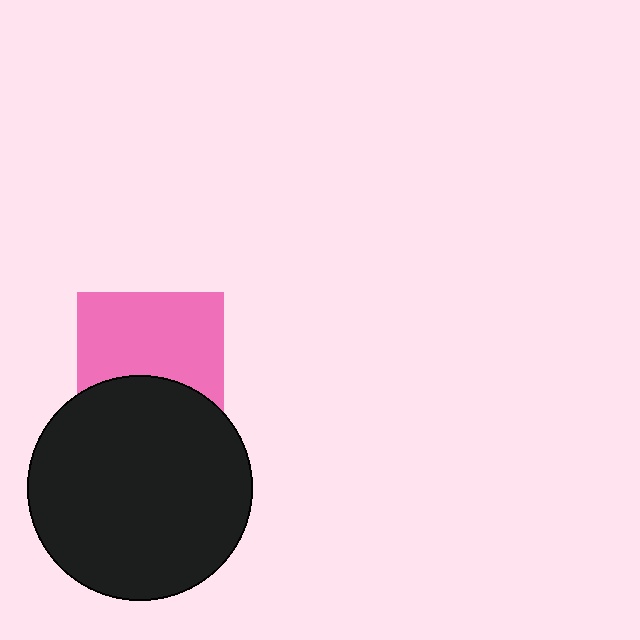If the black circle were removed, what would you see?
You would see the complete pink square.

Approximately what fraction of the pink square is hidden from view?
Roughly 37% of the pink square is hidden behind the black circle.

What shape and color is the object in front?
The object in front is a black circle.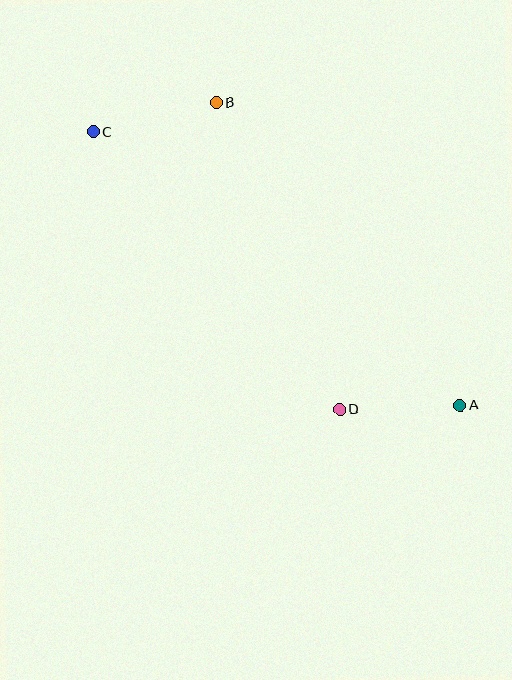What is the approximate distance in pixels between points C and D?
The distance between C and D is approximately 371 pixels.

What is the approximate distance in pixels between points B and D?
The distance between B and D is approximately 331 pixels.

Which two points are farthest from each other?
Points A and C are farthest from each other.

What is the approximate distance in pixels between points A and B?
The distance between A and B is approximately 389 pixels.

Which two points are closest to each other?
Points A and D are closest to each other.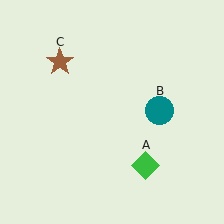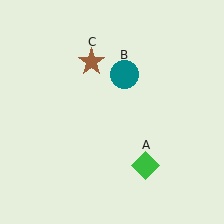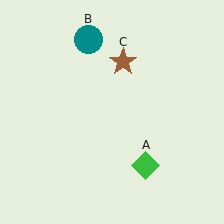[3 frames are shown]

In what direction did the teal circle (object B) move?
The teal circle (object B) moved up and to the left.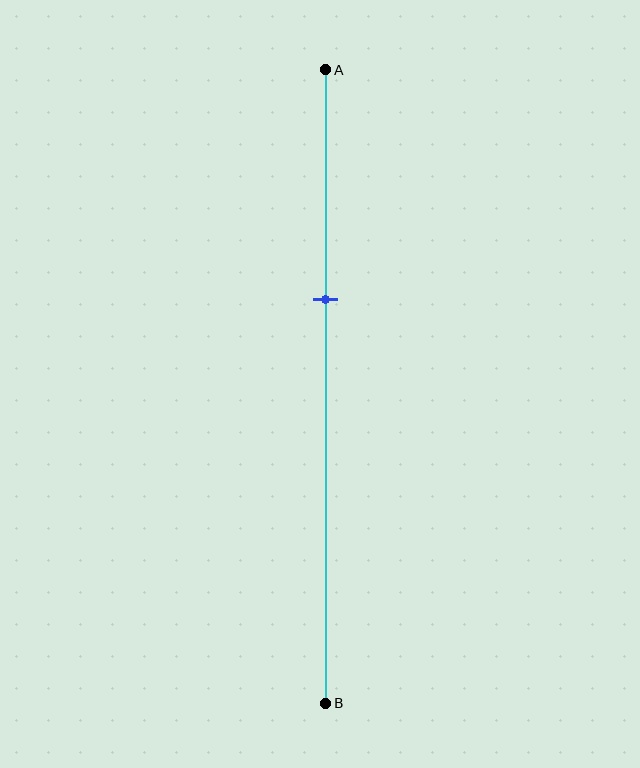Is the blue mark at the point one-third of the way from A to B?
Yes, the mark is approximately at the one-third point.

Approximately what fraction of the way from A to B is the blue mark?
The blue mark is approximately 35% of the way from A to B.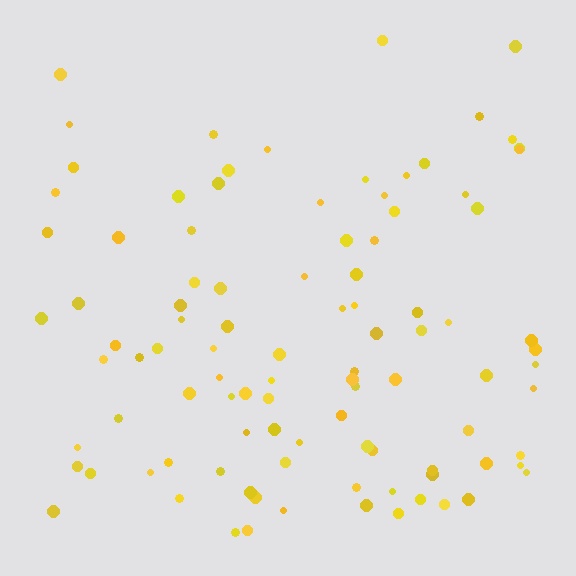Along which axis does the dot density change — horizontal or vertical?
Vertical.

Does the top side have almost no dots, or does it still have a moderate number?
Still a moderate number, just noticeably fewer than the bottom.